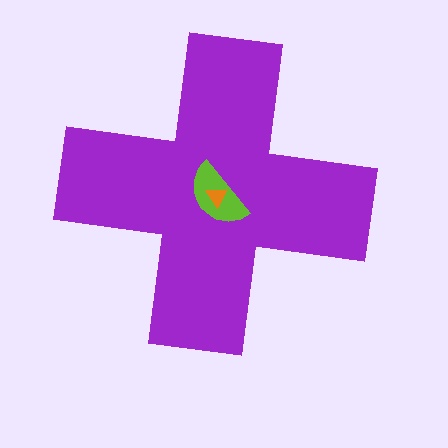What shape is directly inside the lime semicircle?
The orange triangle.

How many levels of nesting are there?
3.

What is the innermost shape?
The orange triangle.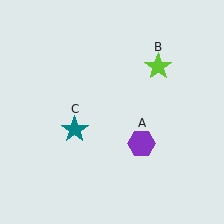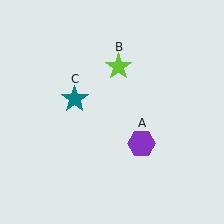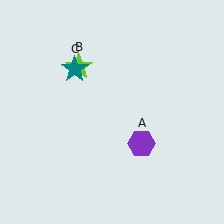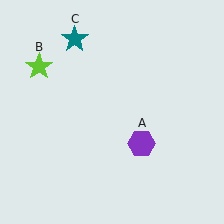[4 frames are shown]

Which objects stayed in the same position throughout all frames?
Purple hexagon (object A) remained stationary.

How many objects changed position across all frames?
2 objects changed position: lime star (object B), teal star (object C).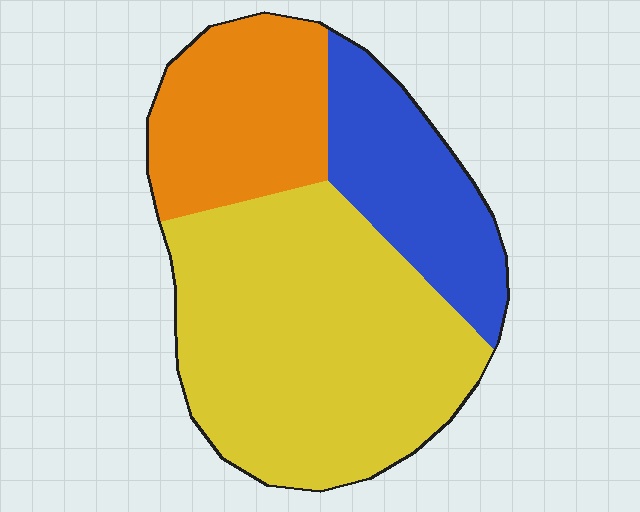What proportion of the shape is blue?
Blue takes up about one fifth (1/5) of the shape.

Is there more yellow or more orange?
Yellow.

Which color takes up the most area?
Yellow, at roughly 55%.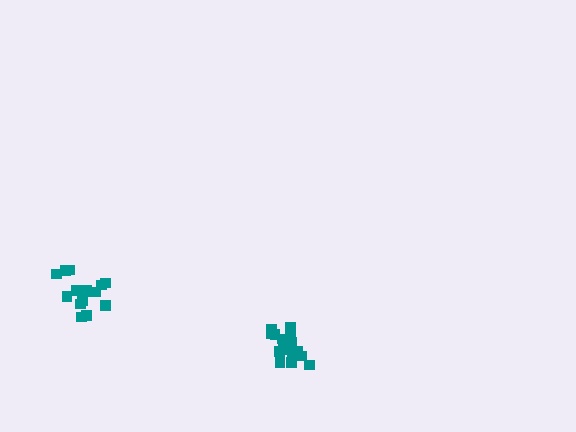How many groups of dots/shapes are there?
There are 2 groups.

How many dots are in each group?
Group 1: 16 dots, Group 2: 15 dots (31 total).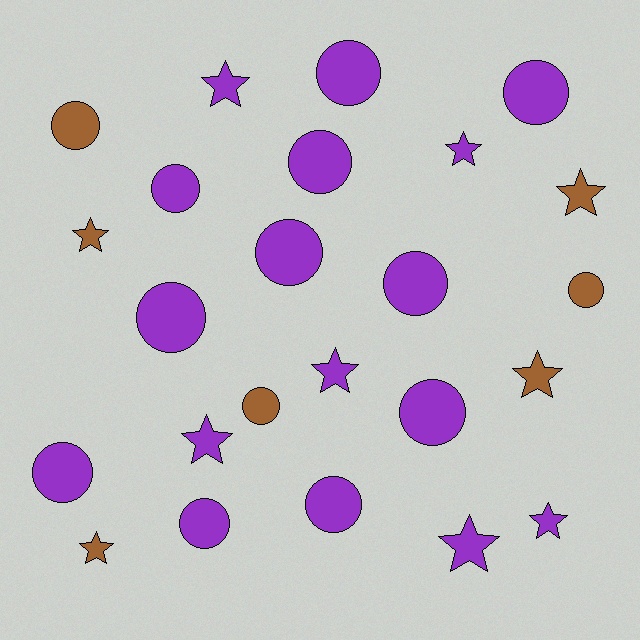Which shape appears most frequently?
Circle, with 14 objects.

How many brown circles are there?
There are 3 brown circles.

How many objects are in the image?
There are 24 objects.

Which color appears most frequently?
Purple, with 17 objects.